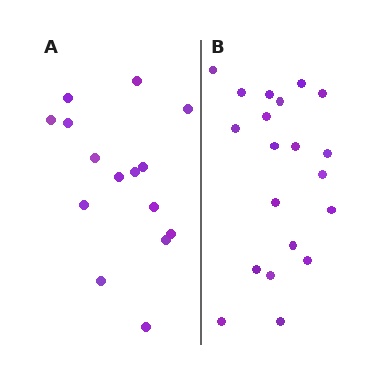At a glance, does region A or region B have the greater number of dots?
Region B (the right region) has more dots.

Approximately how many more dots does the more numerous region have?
Region B has about 5 more dots than region A.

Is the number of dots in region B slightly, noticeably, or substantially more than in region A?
Region B has noticeably more, but not dramatically so. The ratio is roughly 1.3 to 1.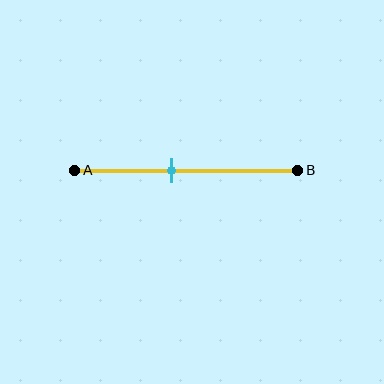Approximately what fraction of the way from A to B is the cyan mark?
The cyan mark is approximately 45% of the way from A to B.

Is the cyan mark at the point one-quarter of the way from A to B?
No, the mark is at about 45% from A, not at the 25% one-quarter point.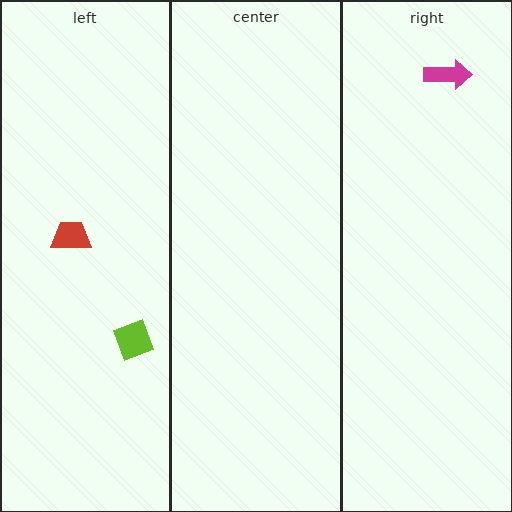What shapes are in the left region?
The lime diamond, the red trapezoid.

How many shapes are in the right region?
1.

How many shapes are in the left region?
2.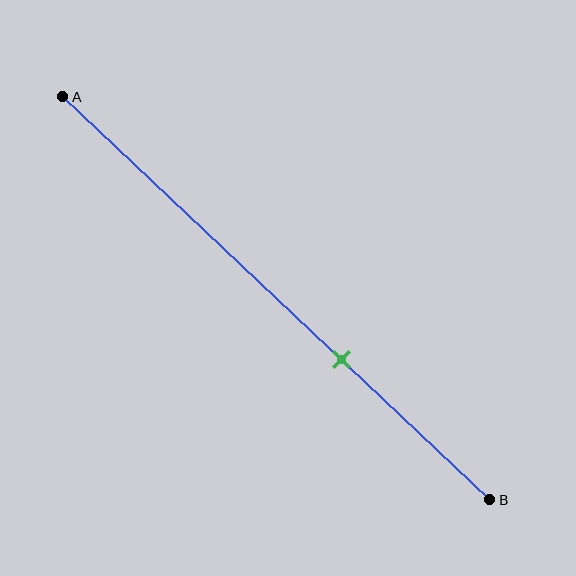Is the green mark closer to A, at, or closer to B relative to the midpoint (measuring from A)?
The green mark is closer to point B than the midpoint of segment AB.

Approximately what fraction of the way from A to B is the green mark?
The green mark is approximately 65% of the way from A to B.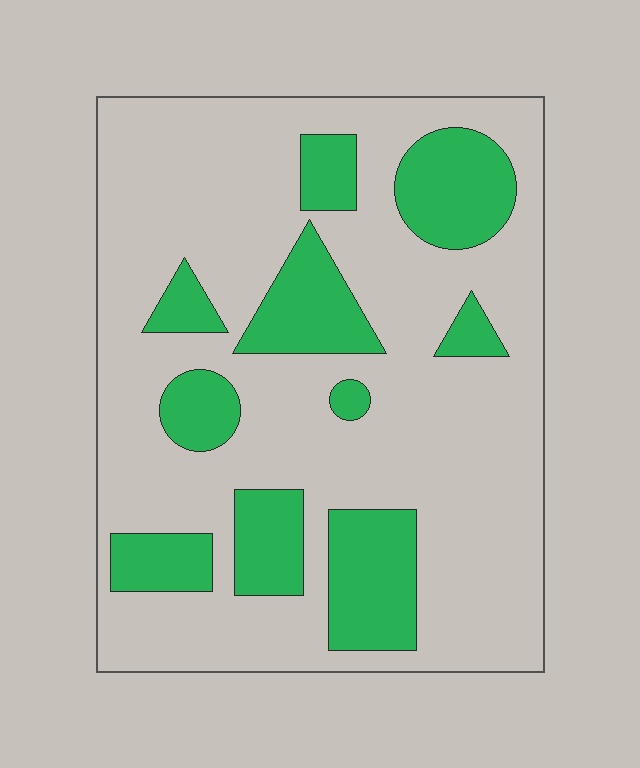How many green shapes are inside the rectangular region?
10.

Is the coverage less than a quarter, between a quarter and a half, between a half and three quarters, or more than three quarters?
Between a quarter and a half.